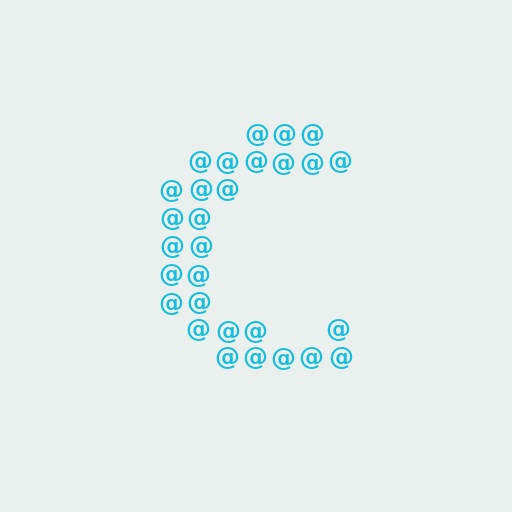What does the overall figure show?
The overall figure shows the letter C.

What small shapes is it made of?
It is made of small at signs.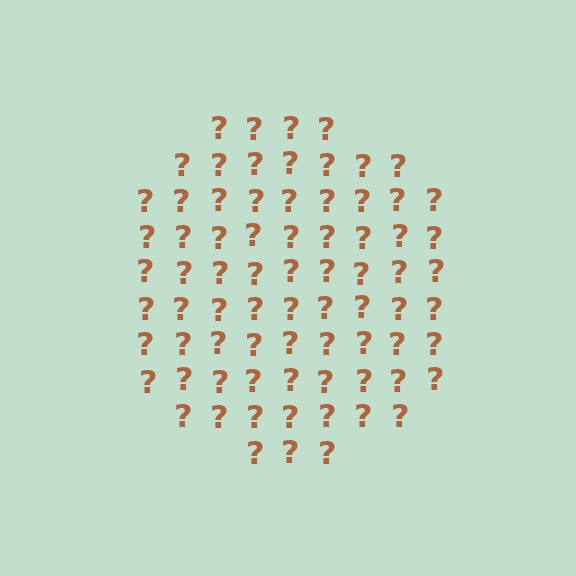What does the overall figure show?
The overall figure shows a circle.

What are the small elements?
The small elements are question marks.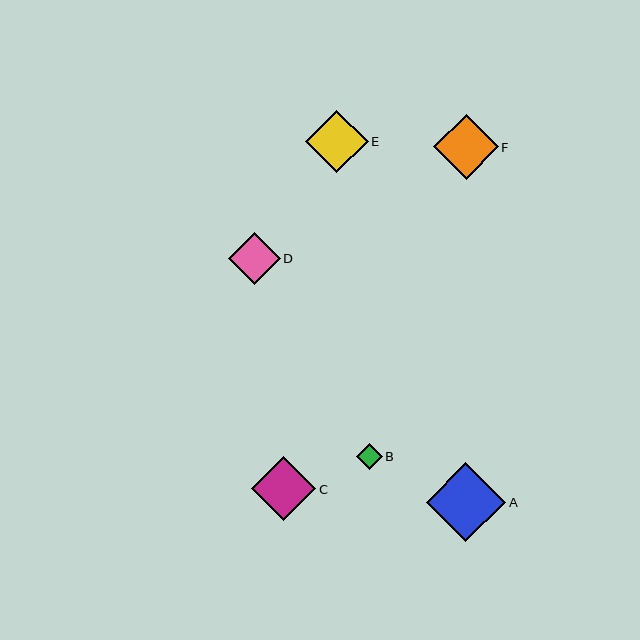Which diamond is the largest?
Diamond A is the largest with a size of approximately 79 pixels.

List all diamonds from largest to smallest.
From largest to smallest: A, F, C, E, D, B.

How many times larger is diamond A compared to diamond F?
Diamond A is approximately 1.2 times the size of diamond F.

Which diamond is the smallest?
Diamond B is the smallest with a size of approximately 26 pixels.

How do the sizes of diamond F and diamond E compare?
Diamond F and diamond E are approximately the same size.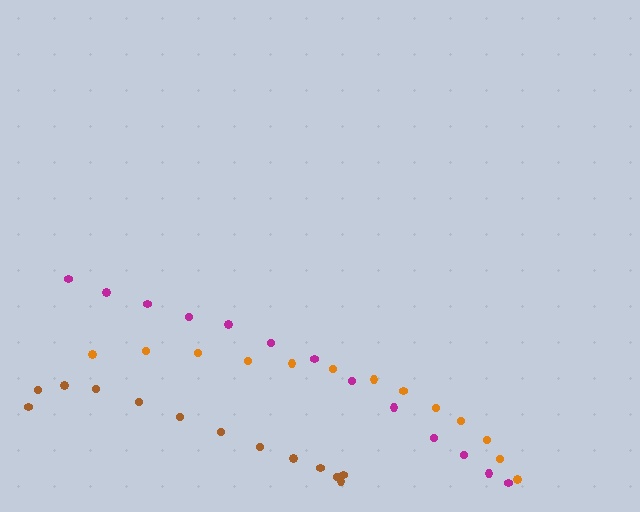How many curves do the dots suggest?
There are 3 distinct paths.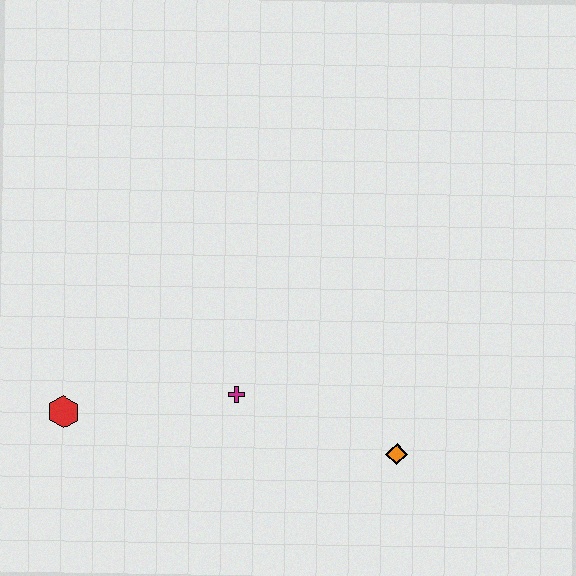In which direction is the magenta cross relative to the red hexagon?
The magenta cross is to the right of the red hexagon.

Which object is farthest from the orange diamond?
The red hexagon is farthest from the orange diamond.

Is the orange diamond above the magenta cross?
No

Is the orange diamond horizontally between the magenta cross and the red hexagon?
No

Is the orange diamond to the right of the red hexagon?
Yes